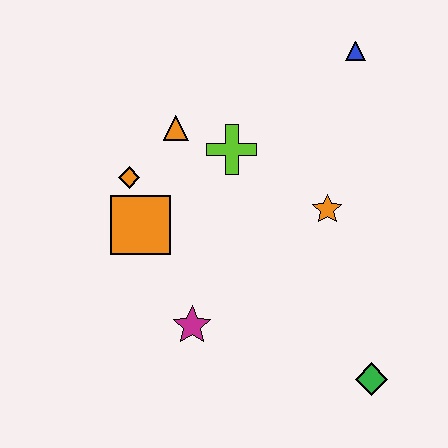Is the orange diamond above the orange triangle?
No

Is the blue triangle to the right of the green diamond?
No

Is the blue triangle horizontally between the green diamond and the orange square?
Yes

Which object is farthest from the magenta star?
The blue triangle is farthest from the magenta star.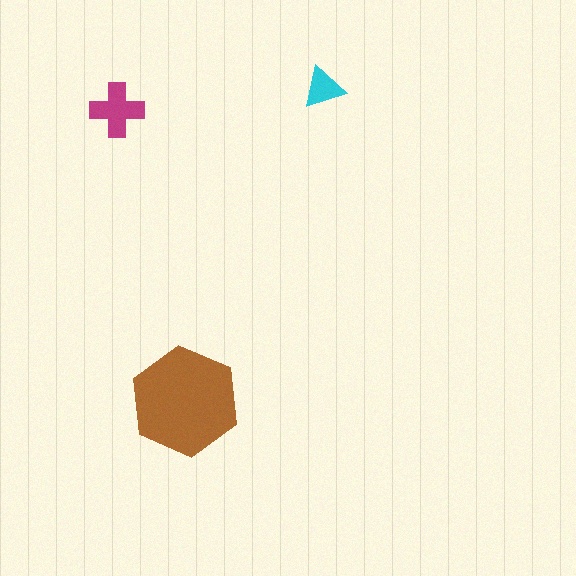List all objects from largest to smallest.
The brown hexagon, the magenta cross, the cyan triangle.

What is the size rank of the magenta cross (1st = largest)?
2nd.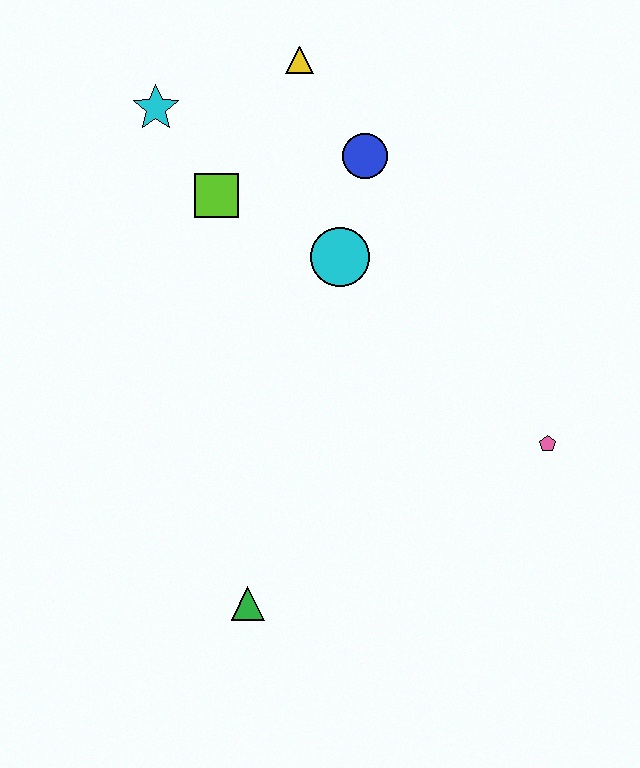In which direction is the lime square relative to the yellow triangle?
The lime square is below the yellow triangle.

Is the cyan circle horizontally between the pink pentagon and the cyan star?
Yes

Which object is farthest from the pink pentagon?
The cyan star is farthest from the pink pentagon.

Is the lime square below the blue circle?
Yes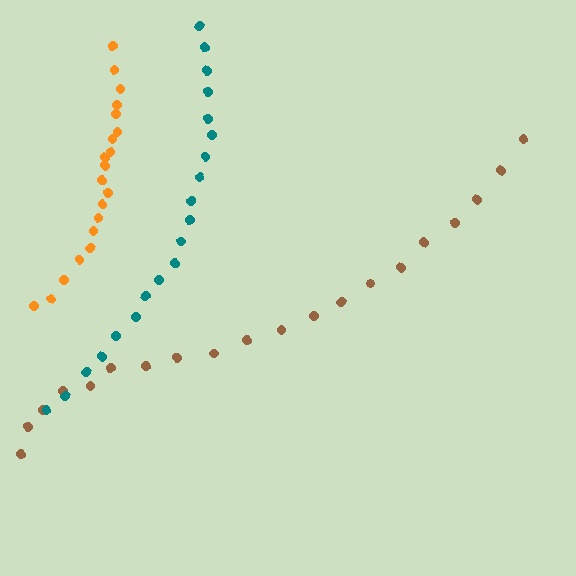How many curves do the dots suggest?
There are 3 distinct paths.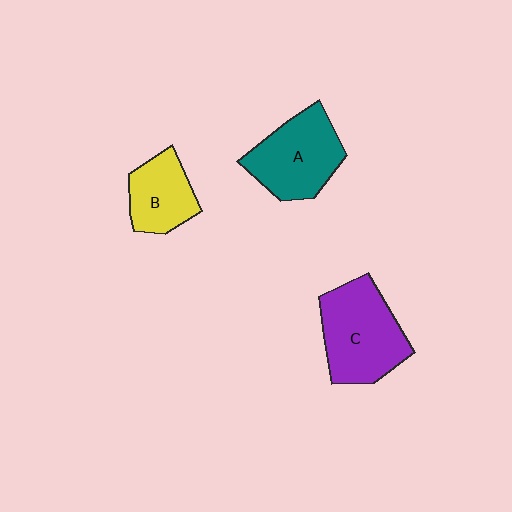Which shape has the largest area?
Shape C (purple).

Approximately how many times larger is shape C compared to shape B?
Approximately 1.6 times.